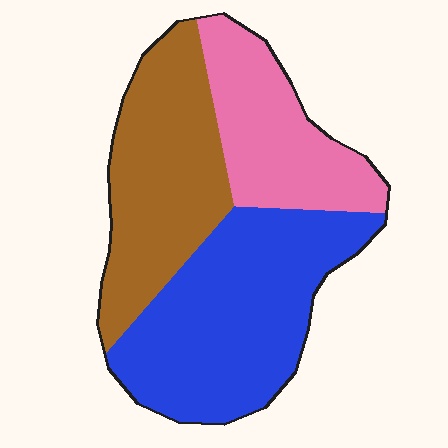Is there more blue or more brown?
Blue.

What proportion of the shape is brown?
Brown covers 33% of the shape.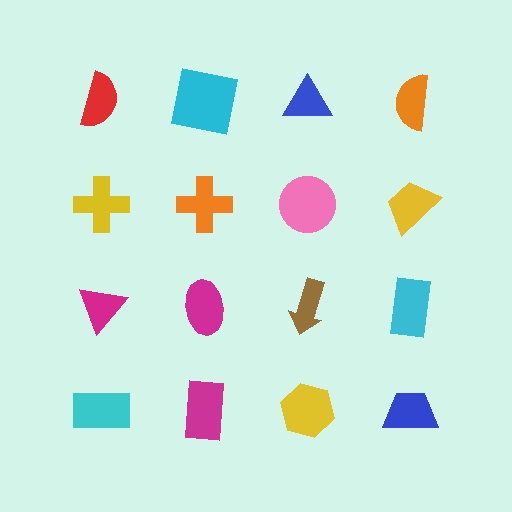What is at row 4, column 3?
A yellow hexagon.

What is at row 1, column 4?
An orange semicircle.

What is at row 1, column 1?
A red semicircle.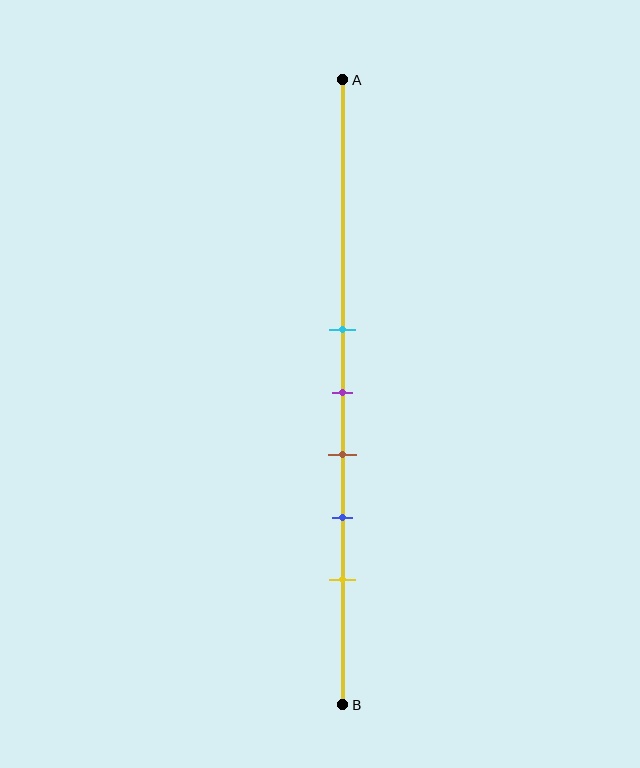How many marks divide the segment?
There are 5 marks dividing the segment.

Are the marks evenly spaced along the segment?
Yes, the marks are approximately evenly spaced.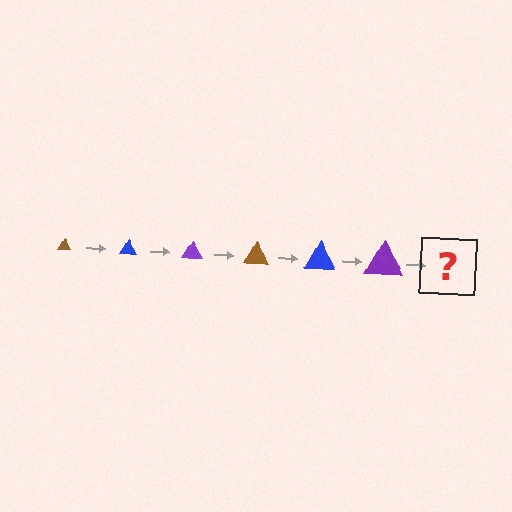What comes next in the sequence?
The next element should be a brown triangle, larger than the previous one.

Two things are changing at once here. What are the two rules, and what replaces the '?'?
The two rules are that the triangle grows larger each step and the color cycles through brown, blue, and purple. The '?' should be a brown triangle, larger than the previous one.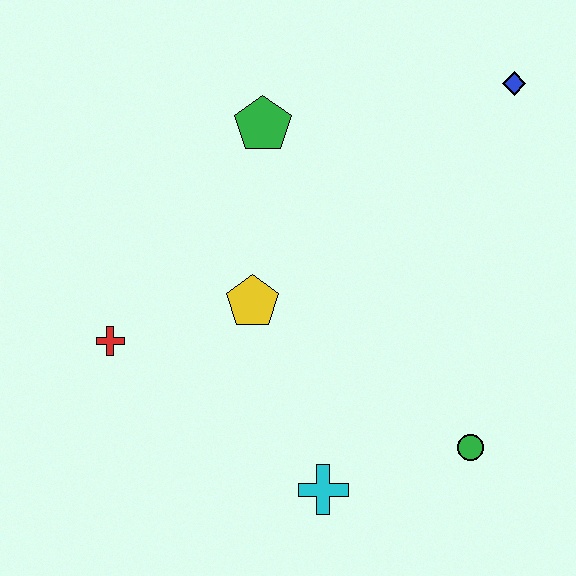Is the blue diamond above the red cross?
Yes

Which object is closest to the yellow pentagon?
The red cross is closest to the yellow pentagon.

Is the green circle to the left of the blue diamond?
Yes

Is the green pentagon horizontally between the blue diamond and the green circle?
No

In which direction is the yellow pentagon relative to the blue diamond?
The yellow pentagon is to the left of the blue diamond.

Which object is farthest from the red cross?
The blue diamond is farthest from the red cross.